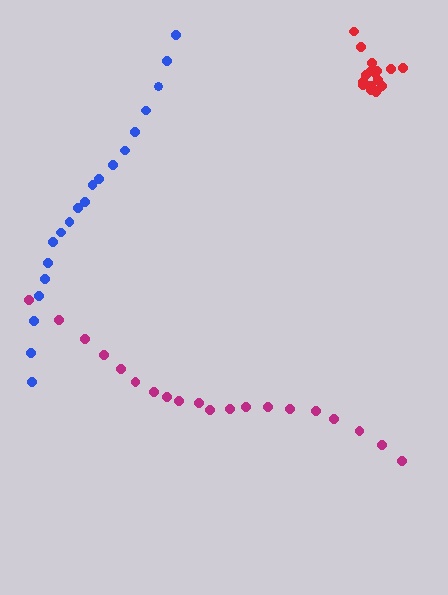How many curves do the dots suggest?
There are 3 distinct paths.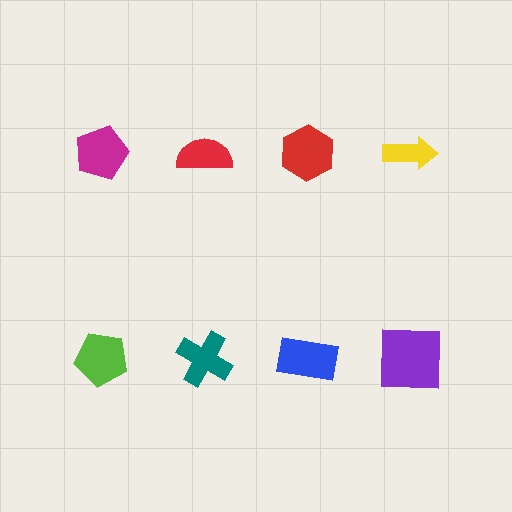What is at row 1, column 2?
A red semicircle.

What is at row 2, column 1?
A lime pentagon.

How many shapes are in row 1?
4 shapes.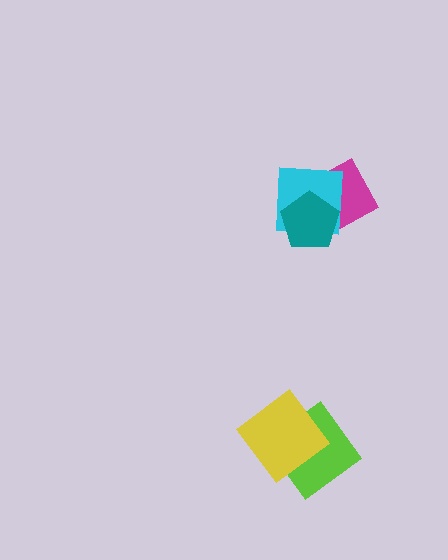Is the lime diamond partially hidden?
Yes, it is partially covered by another shape.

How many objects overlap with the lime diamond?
1 object overlaps with the lime diamond.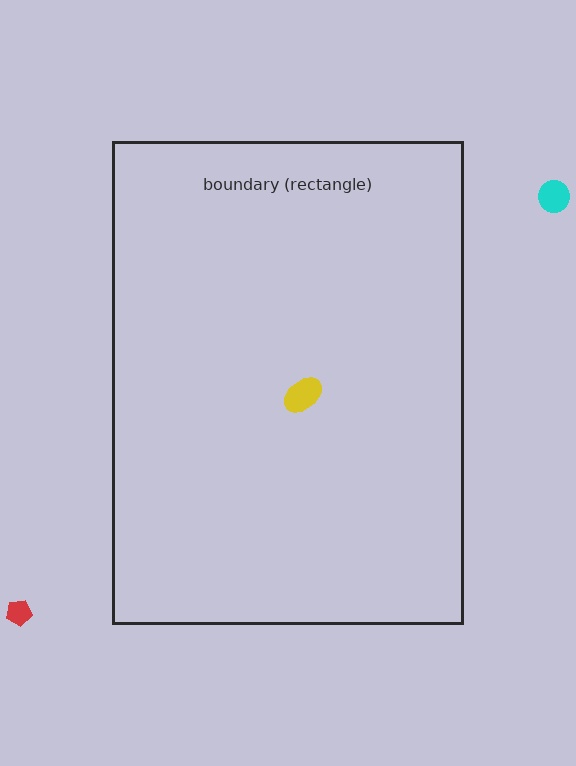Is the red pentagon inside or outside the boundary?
Outside.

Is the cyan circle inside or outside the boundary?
Outside.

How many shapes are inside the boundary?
1 inside, 2 outside.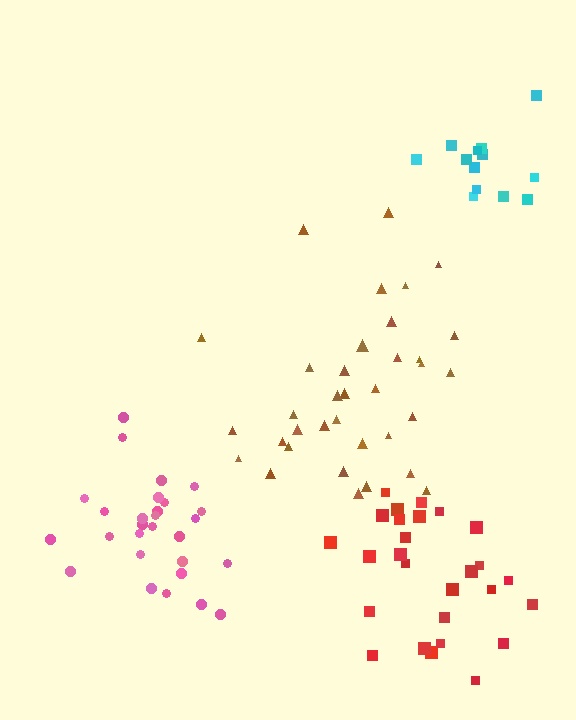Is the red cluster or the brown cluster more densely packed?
Red.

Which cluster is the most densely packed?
Pink.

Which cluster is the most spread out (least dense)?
Cyan.